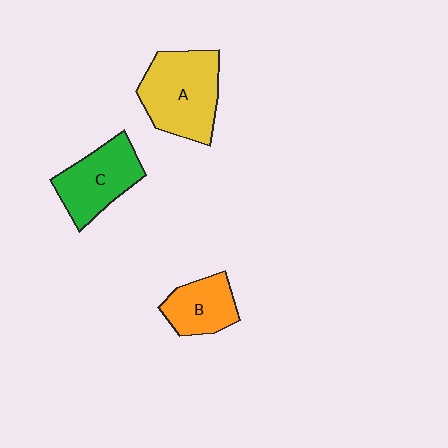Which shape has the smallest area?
Shape B (orange).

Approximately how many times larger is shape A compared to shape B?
Approximately 1.7 times.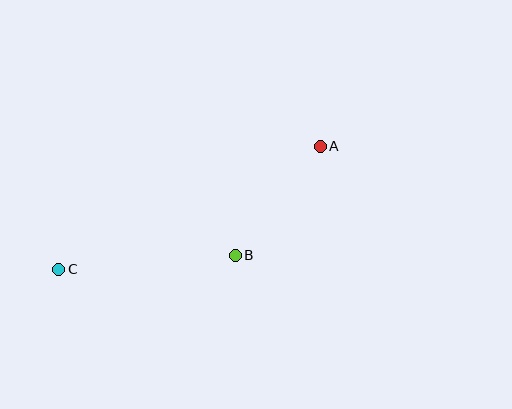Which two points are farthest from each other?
Points A and C are farthest from each other.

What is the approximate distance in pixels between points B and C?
The distance between B and C is approximately 177 pixels.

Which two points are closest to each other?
Points A and B are closest to each other.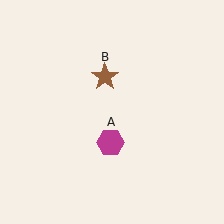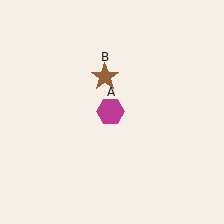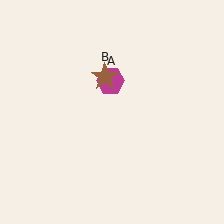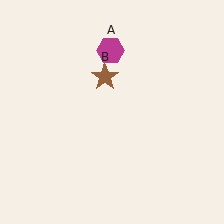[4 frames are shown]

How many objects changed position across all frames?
1 object changed position: magenta hexagon (object A).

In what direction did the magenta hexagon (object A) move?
The magenta hexagon (object A) moved up.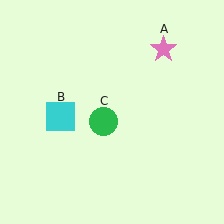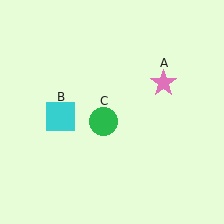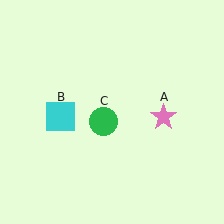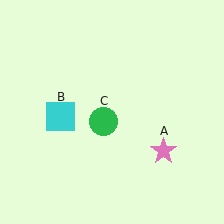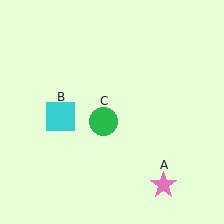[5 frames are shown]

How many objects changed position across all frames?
1 object changed position: pink star (object A).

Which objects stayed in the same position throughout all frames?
Cyan square (object B) and green circle (object C) remained stationary.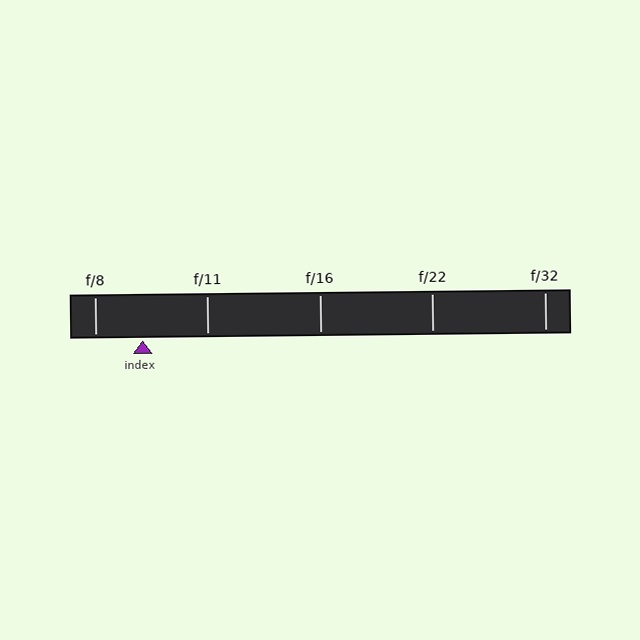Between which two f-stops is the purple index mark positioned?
The index mark is between f/8 and f/11.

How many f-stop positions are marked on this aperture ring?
There are 5 f-stop positions marked.